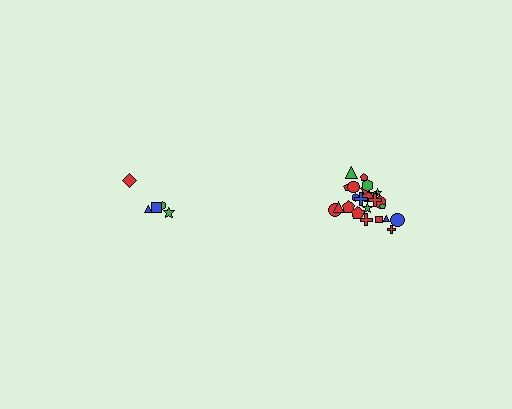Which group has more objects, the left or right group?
The right group.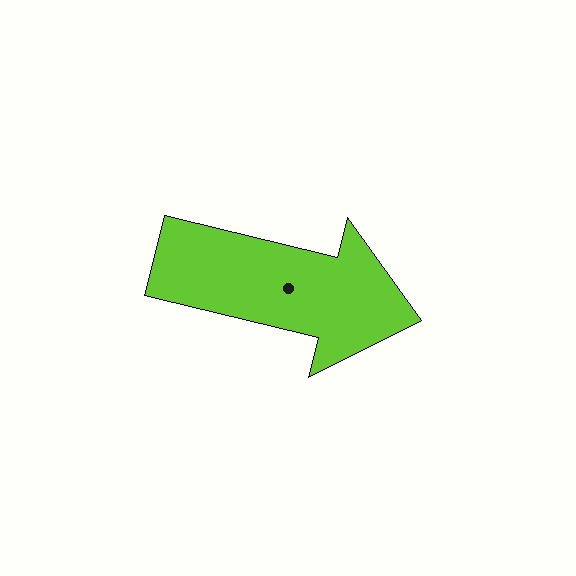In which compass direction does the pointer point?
East.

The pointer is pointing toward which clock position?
Roughly 3 o'clock.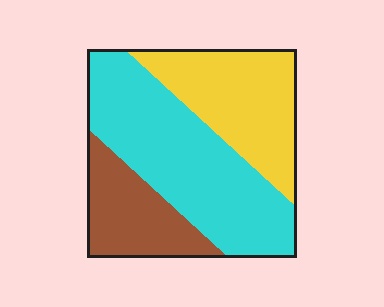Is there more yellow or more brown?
Yellow.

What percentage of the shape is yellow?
Yellow takes up between a sixth and a third of the shape.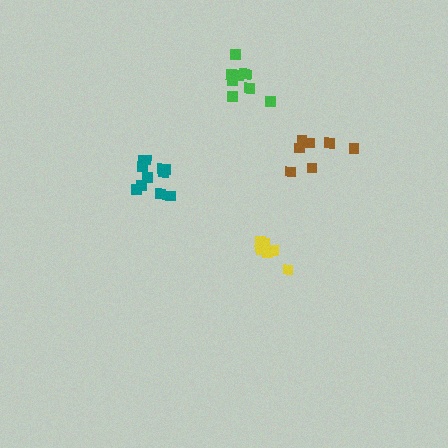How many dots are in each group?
Group 1: 7 dots, Group 2: 11 dots, Group 3: 8 dots, Group 4: 10 dots (36 total).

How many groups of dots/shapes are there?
There are 4 groups.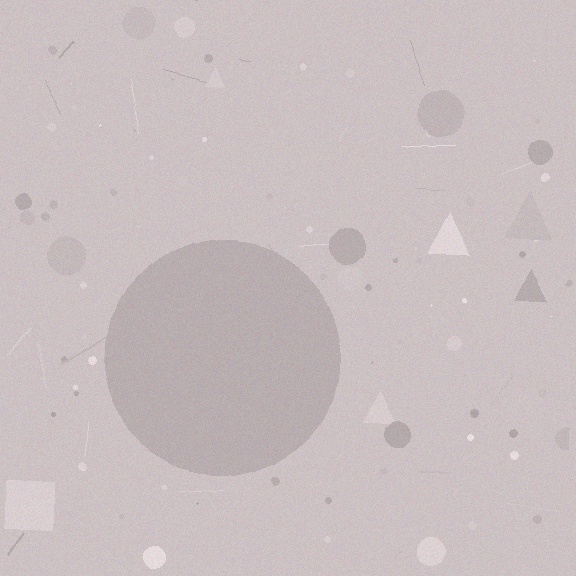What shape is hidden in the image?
A circle is hidden in the image.